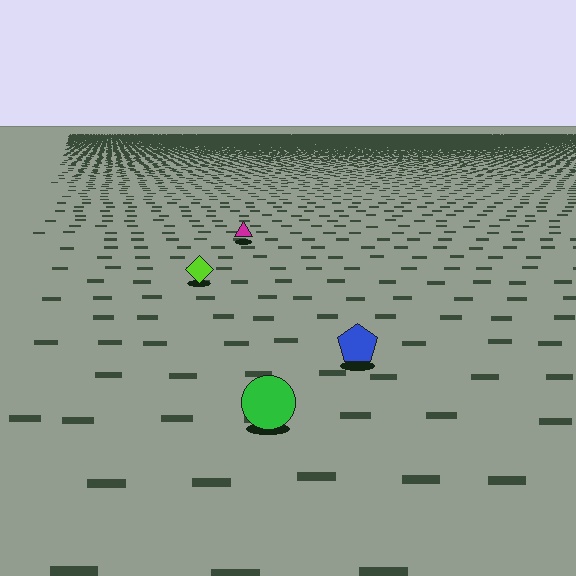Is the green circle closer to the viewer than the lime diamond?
Yes. The green circle is closer — you can tell from the texture gradient: the ground texture is coarser near it.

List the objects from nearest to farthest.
From nearest to farthest: the green circle, the blue pentagon, the lime diamond, the magenta triangle.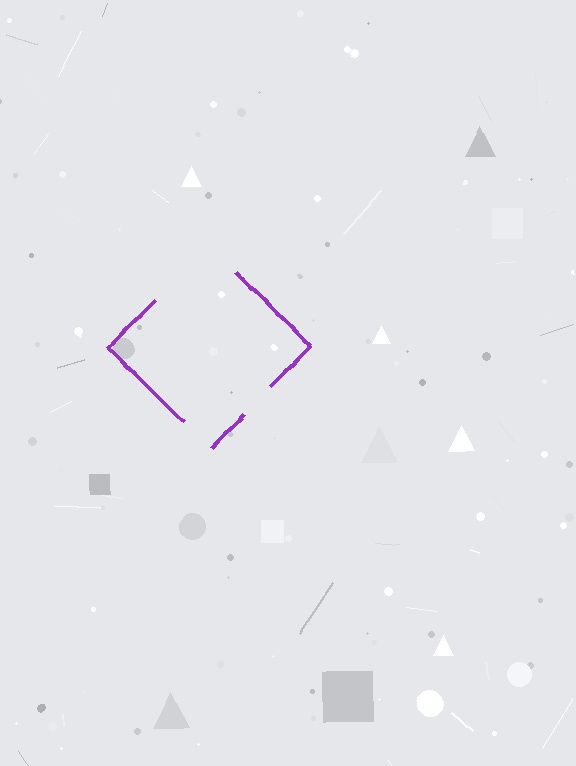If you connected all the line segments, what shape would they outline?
They would outline a diamond.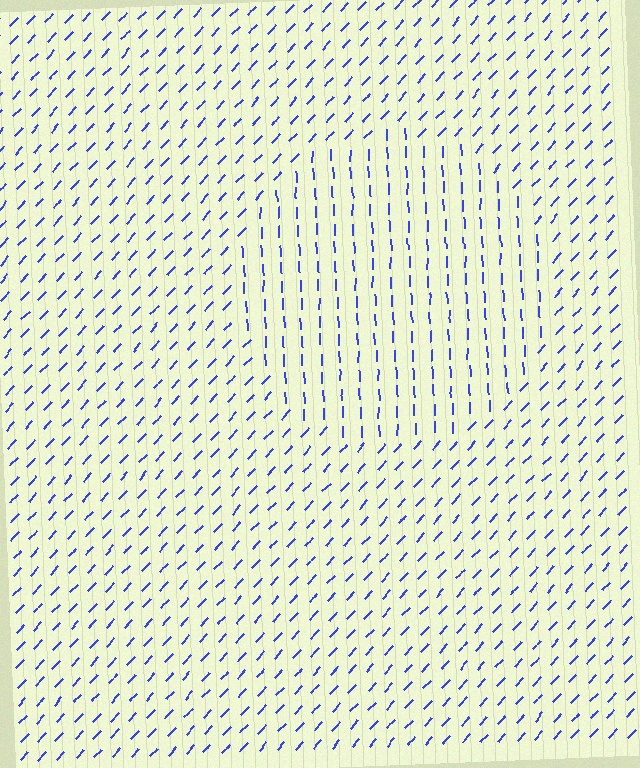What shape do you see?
I see a circle.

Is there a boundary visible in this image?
Yes, there is a texture boundary formed by a change in line orientation.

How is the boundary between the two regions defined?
The boundary is defined purely by a change in line orientation (approximately 45 degrees difference). All lines are the same color and thickness.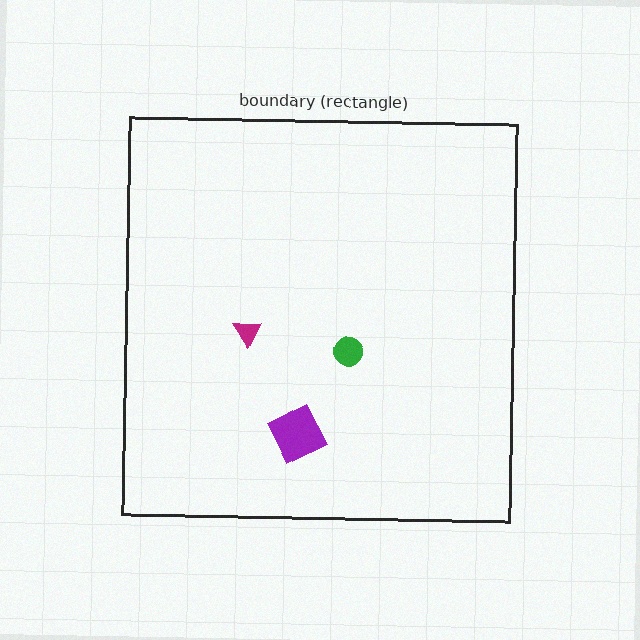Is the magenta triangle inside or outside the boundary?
Inside.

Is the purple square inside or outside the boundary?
Inside.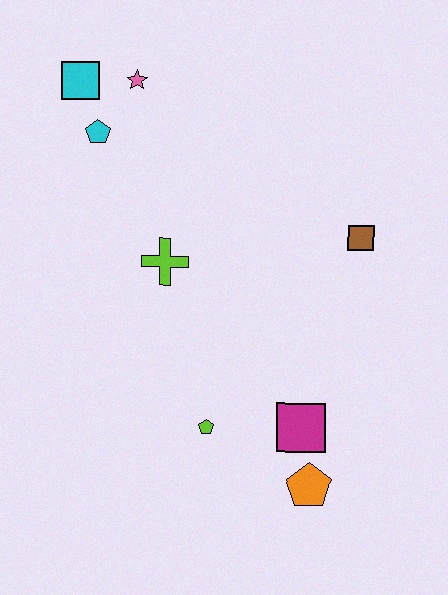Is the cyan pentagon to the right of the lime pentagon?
No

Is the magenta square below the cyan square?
Yes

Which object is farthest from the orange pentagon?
The cyan square is farthest from the orange pentagon.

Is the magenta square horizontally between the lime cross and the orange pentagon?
Yes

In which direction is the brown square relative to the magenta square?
The brown square is above the magenta square.